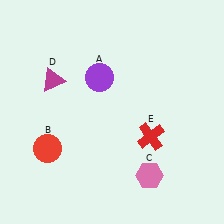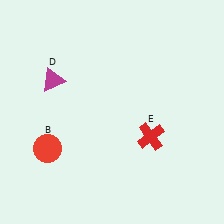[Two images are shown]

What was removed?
The pink hexagon (C), the purple circle (A) were removed in Image 2.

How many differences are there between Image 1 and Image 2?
There are 2 differences between the two images.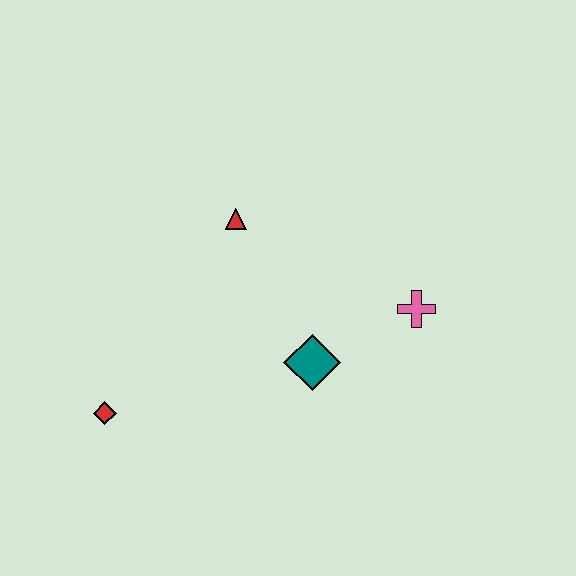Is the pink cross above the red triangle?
No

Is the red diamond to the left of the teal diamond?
Yes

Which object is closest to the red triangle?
The teal diamond is closest to the red triangle.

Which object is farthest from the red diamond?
The pink cross is farthest from the red diamond.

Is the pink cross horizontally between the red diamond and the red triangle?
No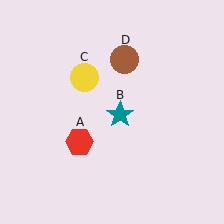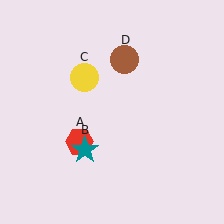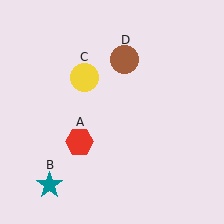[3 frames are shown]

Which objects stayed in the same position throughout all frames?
Red hexagon (object A) and yellow circle (object C) and brown circle (object D) remained stationary.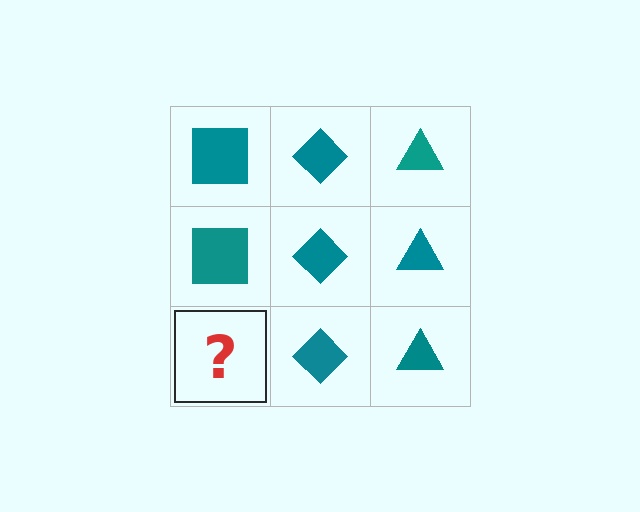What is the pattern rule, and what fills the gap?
The rule is that each column has a consistent shape. The gap should be filled with a teal square.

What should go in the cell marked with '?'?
The missing cell should contain a teal square.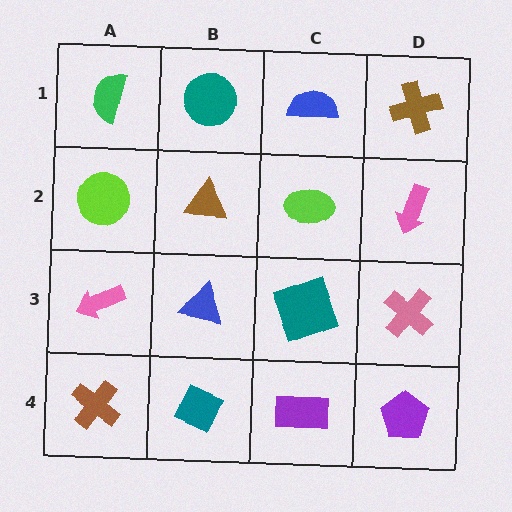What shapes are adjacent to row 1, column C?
A lime ellipse (row 2, column C), a teal circle (row 1, column B), a brown cross (row 1, column D).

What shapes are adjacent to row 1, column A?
A lime circle (row 2, column A), a teal circle (row 1, column B).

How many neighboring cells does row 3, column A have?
3.